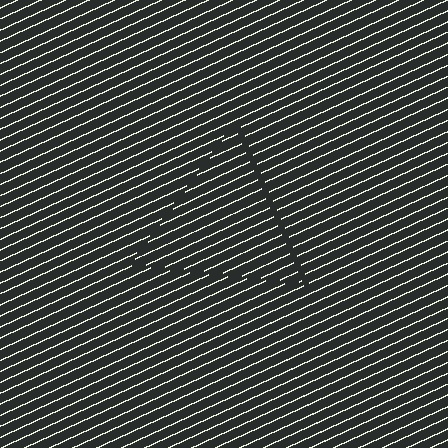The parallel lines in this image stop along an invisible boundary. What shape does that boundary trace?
An illusory triangle. The interior of the shape contains the same grating, shifted by half a period — the contour is defined by the phase discontinuity where line-ends from the inner and outer gratings abut.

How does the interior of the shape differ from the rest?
The interior of the shape contains the same grating, shifted by half a period — the contour is defined by the phase discontinuity where line-ends from the inner and outer gratings abut.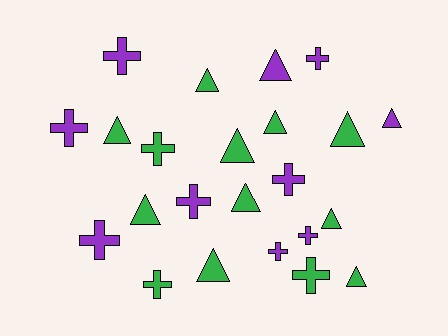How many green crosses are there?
There are 3 green crosses.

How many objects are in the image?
There are 23 objects.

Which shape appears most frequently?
Triangle, with 12 objects.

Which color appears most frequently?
Green, with 13 objects.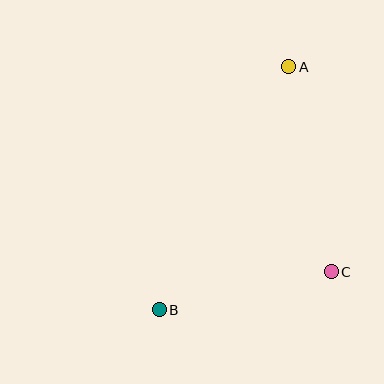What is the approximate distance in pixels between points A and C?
The distance between A and C is approximately 210 pixels.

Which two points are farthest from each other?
Points A and B are farthest from each other.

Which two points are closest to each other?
Points B and C are closest to each other.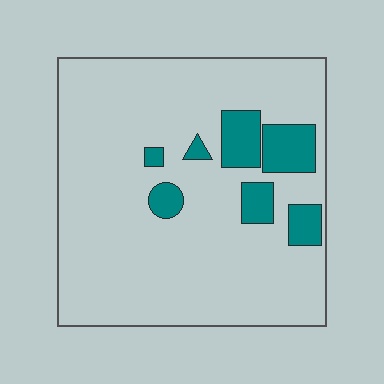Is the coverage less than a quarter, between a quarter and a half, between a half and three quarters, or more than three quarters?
Less than a quarter.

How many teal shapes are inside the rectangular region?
7.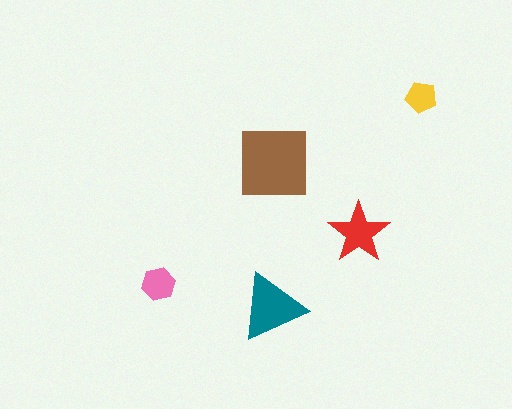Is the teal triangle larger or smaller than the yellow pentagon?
Larger.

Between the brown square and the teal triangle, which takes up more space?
The brown square.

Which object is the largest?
The brown square.